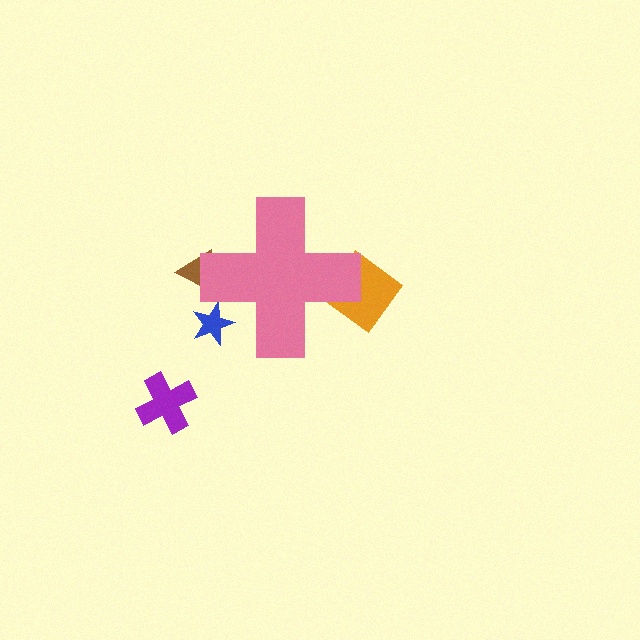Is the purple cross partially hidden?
No, the purple cross is fully visible.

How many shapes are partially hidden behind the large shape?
3 shapes are partially hidden.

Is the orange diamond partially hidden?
Yes, the orange diamond is partially hidden behind the pink cross.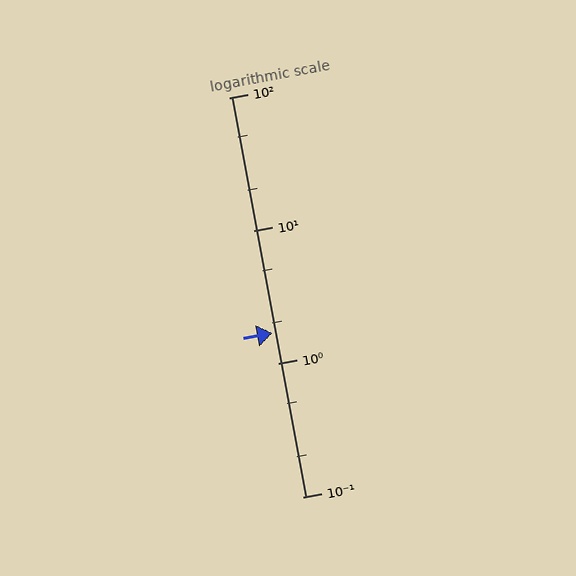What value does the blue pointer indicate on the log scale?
The pointer indicates approximately 1.7.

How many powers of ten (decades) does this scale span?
The scale spans 3 decades, from 0.1 to 100.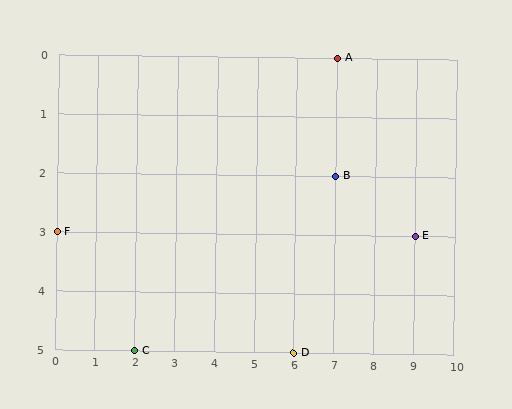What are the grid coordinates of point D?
Point D is at grid coordinates (6, 5).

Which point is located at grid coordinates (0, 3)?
Point F is at (0, 3).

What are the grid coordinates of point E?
Point E is at grid coordinates (9, 3).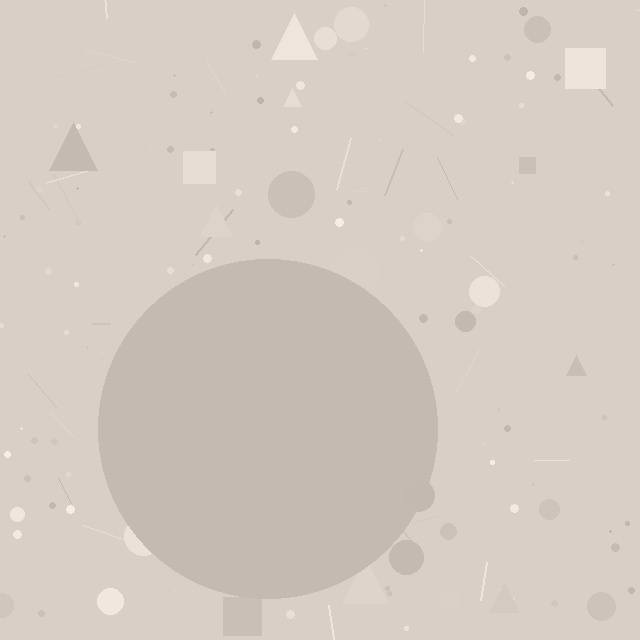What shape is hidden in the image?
A circle is hidden in the image.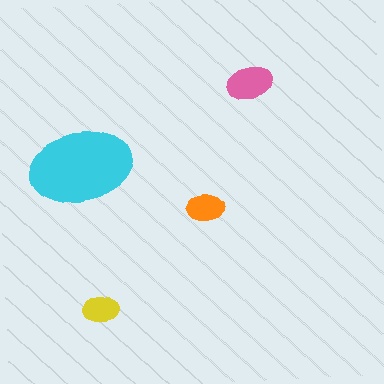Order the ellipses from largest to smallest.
the cyan one, the pink one, the orange one, the yellow one.